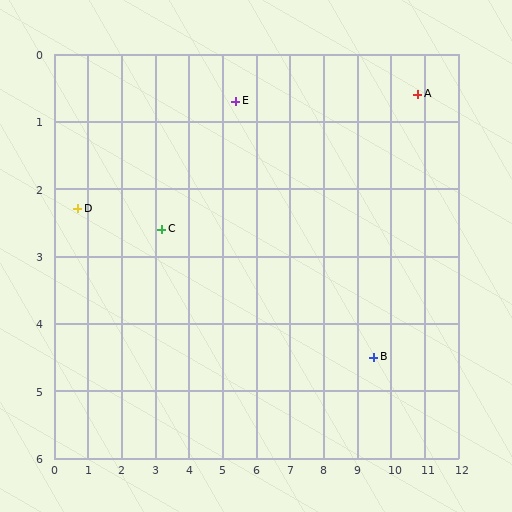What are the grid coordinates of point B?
Point B is at approximately (9.5, 4.5).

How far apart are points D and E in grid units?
Points D and E are about 5.0 grid units apart.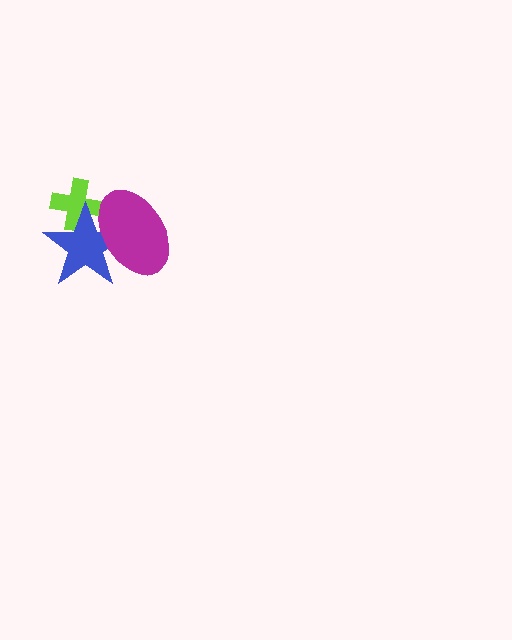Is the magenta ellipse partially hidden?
No, no other shape covers it.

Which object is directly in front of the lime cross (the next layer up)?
The blue star is directly in front of the lime cross.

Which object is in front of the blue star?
The magenta ellipse is in front of the blue star.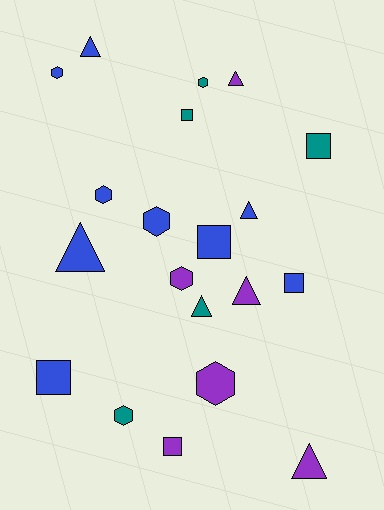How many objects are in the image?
There are 20 objects.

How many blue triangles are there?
There are 3 blue triangles.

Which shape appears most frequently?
Hexagon, with 7 objects.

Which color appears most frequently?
Blue, with 9 objects.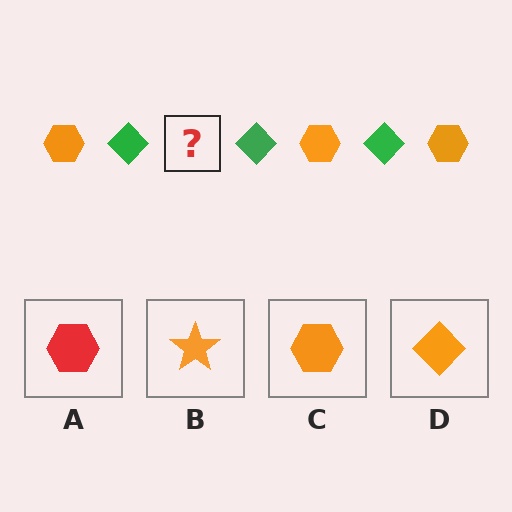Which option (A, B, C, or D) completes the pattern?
C.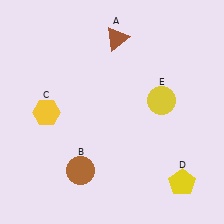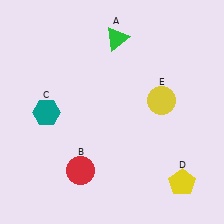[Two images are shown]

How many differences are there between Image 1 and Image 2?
There are 3 differences between the two images.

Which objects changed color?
A changed from brown to green. B changed from brown to red. C changed from yellow to teal.